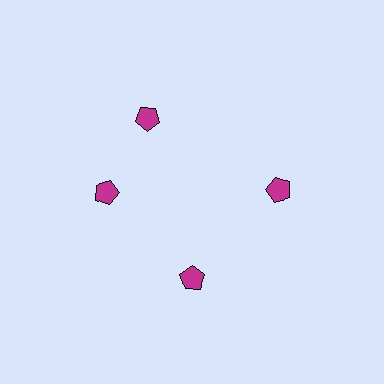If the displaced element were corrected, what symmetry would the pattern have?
It would have 4-fold rotational symmetry — the pattern would map onto itself every 90 degrees.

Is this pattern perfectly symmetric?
No. The 4 magenta pentagons are arranged in a ring, but one element near the 12 o'clock position is rotated out of alignment along the ring, breaking the 4-fold rotational symmetry.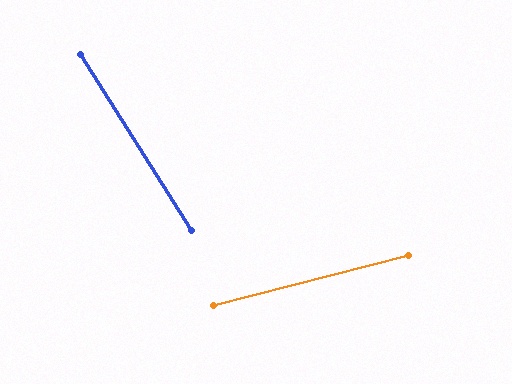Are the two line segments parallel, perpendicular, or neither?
Neither parallel nor perpendicular — they differ by about 72°.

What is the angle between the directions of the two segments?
Approximately 72 degrees.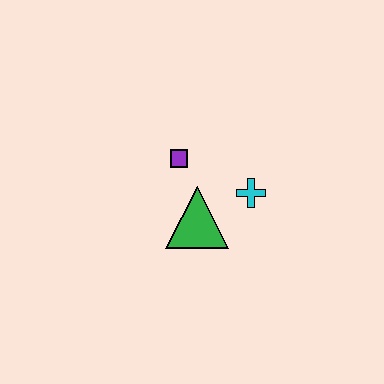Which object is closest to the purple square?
The green triangle is closest to the purple square.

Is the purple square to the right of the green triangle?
No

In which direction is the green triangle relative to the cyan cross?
The green triangle is to the left of the cyan cross.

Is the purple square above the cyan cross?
Yes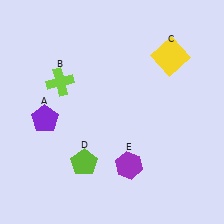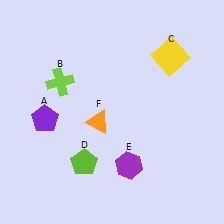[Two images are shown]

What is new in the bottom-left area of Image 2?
An orange triangle (F) was added in the bottom-left area of Image 2.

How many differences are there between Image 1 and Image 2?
There is 1 difference between the two images.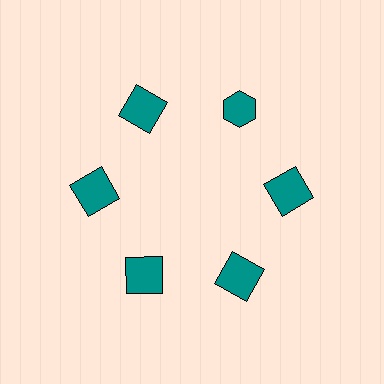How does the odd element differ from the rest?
It has a different shape: hexagon instead of square.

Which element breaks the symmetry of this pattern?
The teal hexagon at roughly the 1 o'clock position breaks the symmetry. All other shapes are teal squares.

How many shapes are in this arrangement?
There are 6 shapes arranged in a ring pattern.